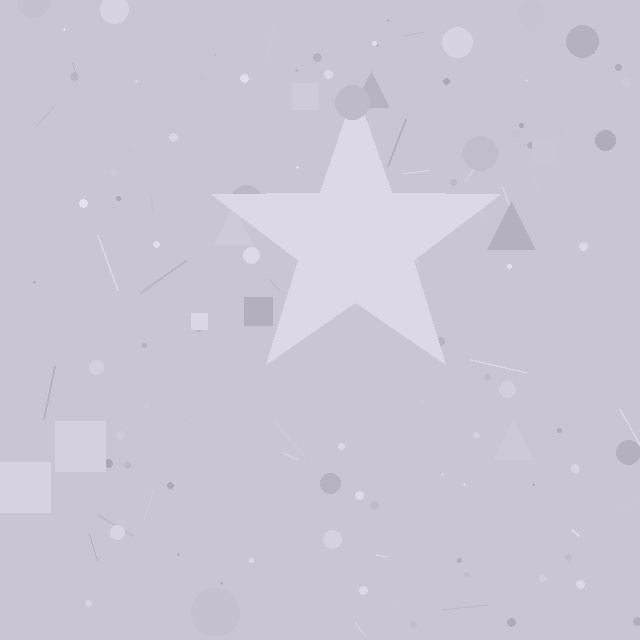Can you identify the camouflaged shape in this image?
The camouflaged shape is a star.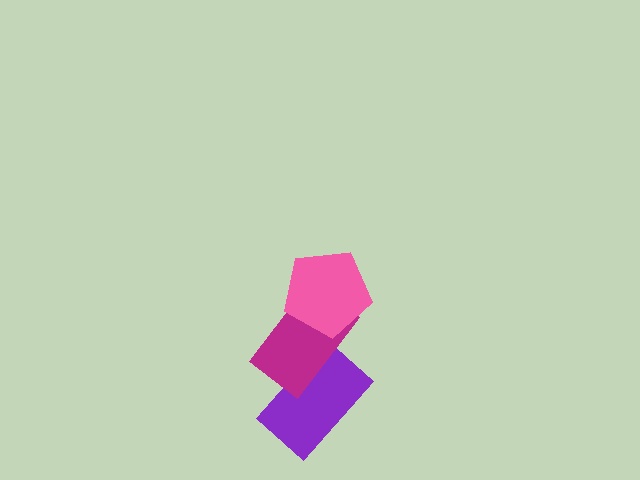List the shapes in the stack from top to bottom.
From top to bottom: the pink pentagon, the magenta rectangle, the purple rectangle.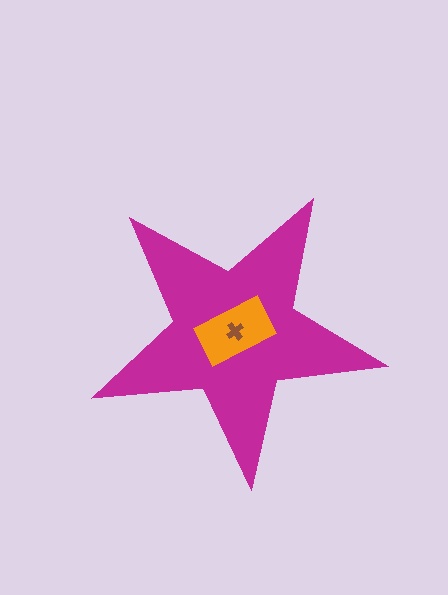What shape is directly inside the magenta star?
The orange rectangle.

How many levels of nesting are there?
3.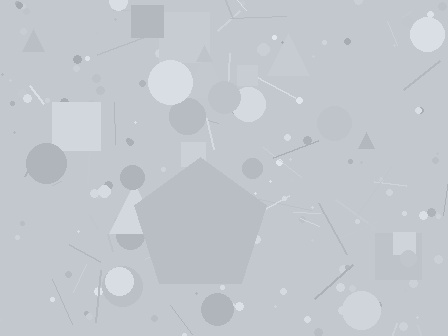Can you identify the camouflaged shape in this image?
The camouflaged shape is a pentagon.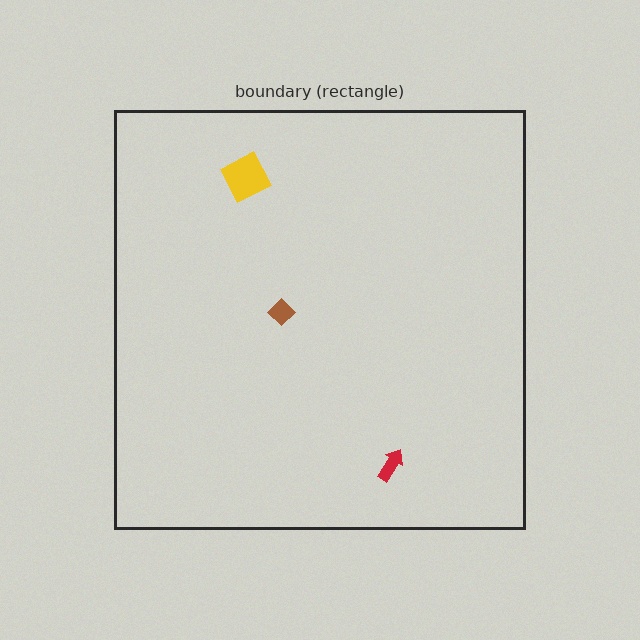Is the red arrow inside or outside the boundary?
Inside.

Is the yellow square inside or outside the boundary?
Inside.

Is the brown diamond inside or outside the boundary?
Inside.